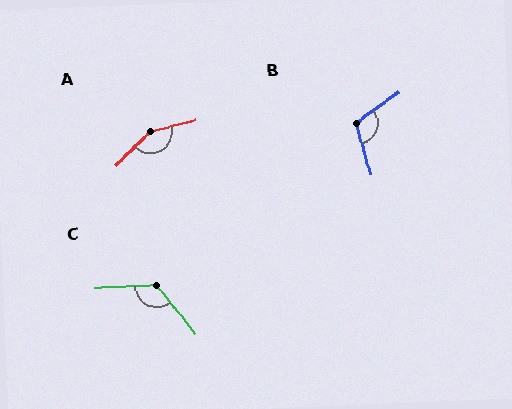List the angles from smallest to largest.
B (110°), C (127°), A (149°).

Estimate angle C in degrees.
Approximately 127 degrees.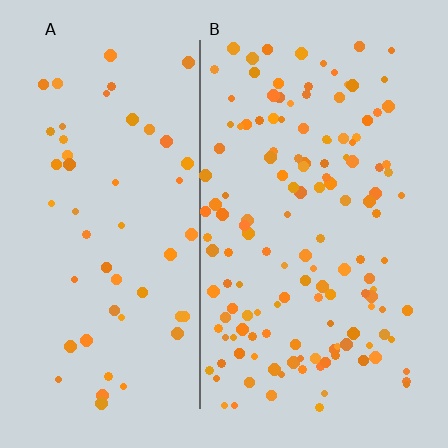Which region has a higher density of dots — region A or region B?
B (the right).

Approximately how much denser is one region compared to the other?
Approximately 2.7× — region B over region A.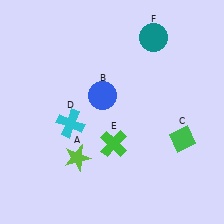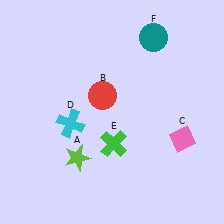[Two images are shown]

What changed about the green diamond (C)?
In Image 1, C is green. In Image 2, it changed to pink.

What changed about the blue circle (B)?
In Image 1, B is blue. In Image 2, it changed to red.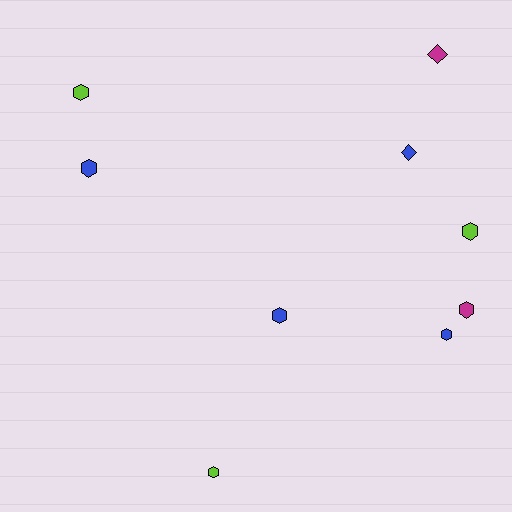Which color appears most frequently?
Blue, with 4 objects.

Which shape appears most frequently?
Hexagon, with 7 objects.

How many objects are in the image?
There are 9 objects.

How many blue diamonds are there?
There is 1 blue diamond.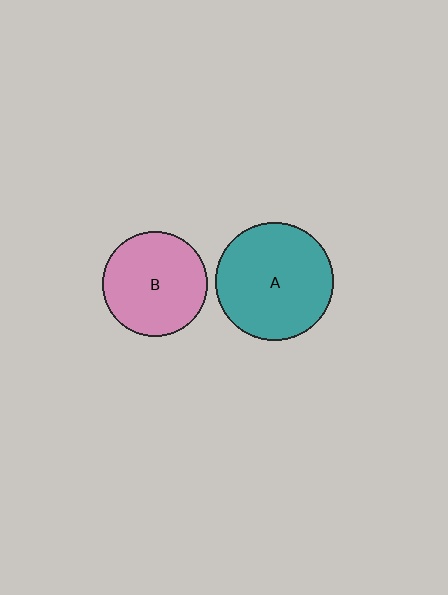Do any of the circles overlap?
No, none of the circles overlap.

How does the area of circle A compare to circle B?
Approximately 1.3 times.